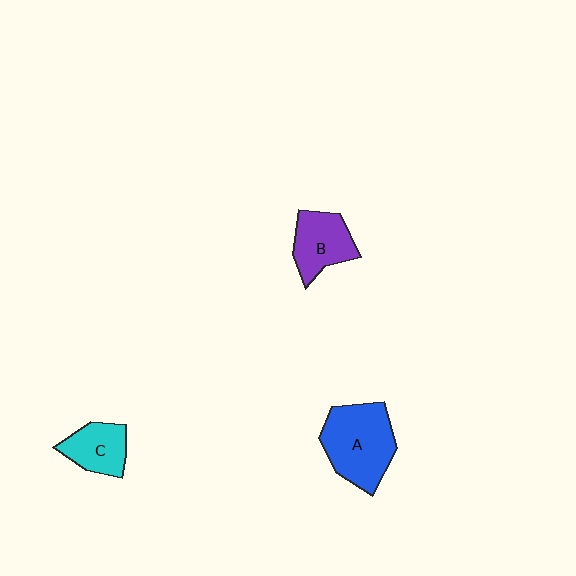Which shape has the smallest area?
Shape C (cyan).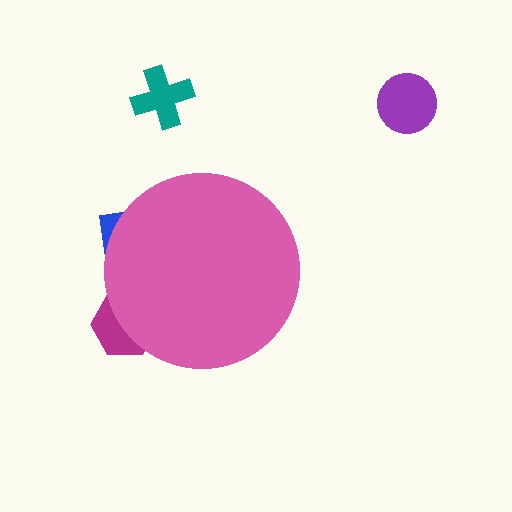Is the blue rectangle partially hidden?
Yes, the blue rectangle is partially hidden behind the pink circle.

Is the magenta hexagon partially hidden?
Yes, the magenta hexagon is partially hidden behind the pink circle.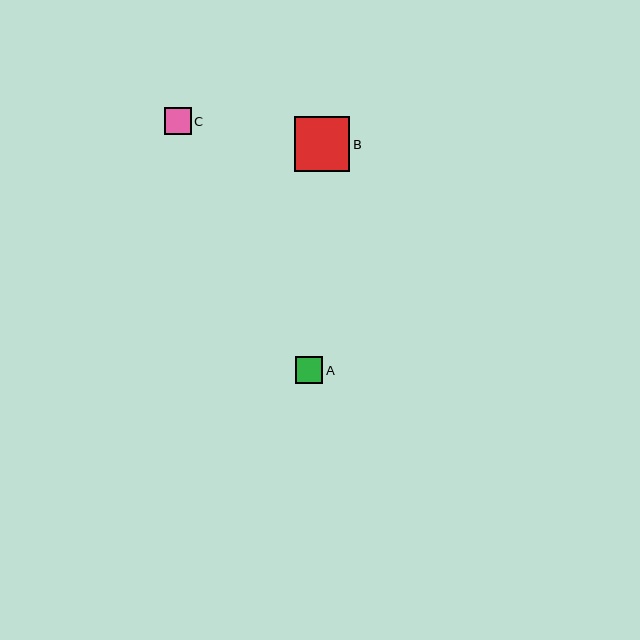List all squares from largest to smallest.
From largest to smallest: B, A, C.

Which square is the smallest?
Square C is the smallest with a size of approximately 27 pixels.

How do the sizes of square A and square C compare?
Square A and square C are approximately the same size.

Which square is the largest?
Square B is the largest with a size of approximately 55 pixels.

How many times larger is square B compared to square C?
Square B is approximately 2.1 times the size of square C.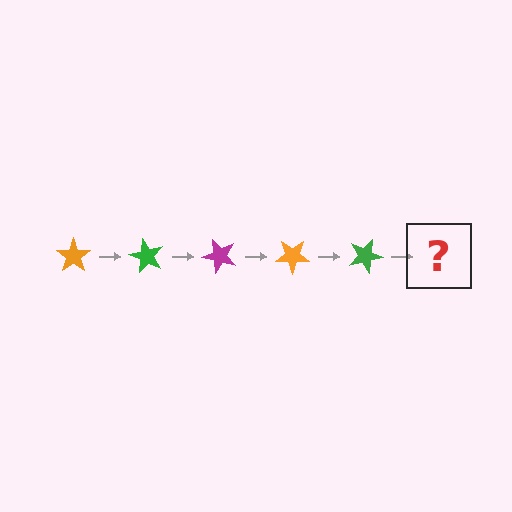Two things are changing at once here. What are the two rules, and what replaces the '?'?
The two rules are that it rotates 60 degrees each step and the color cycles through orange, green, and magenta. The '?' should be a magenta star, rotated 300 degrees from the start.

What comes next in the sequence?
The next element should be a magenta star, rotated 300 degrees from the start.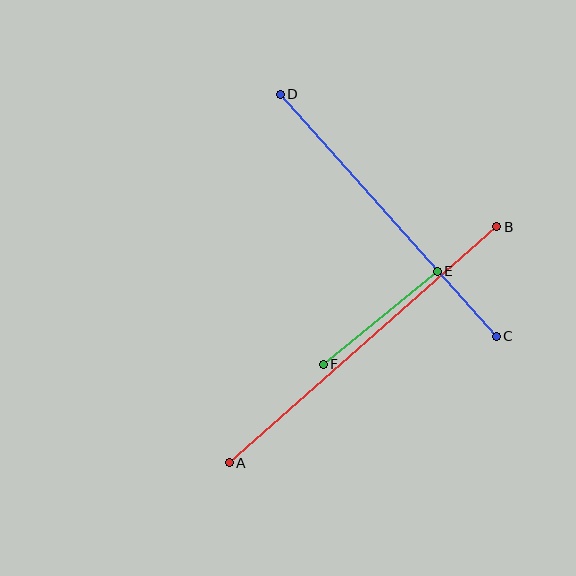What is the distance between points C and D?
The distance is approximately 324 pixels.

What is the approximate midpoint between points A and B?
The midpoint is at approximately (363, 345) pixels.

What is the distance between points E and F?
The distance is approximately 147 pixels.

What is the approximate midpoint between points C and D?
The midpoint is at approximately (388, 215) pixels.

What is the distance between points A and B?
The distance is approximately 357 pixels.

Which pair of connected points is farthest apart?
Points A and B are farthest apart.